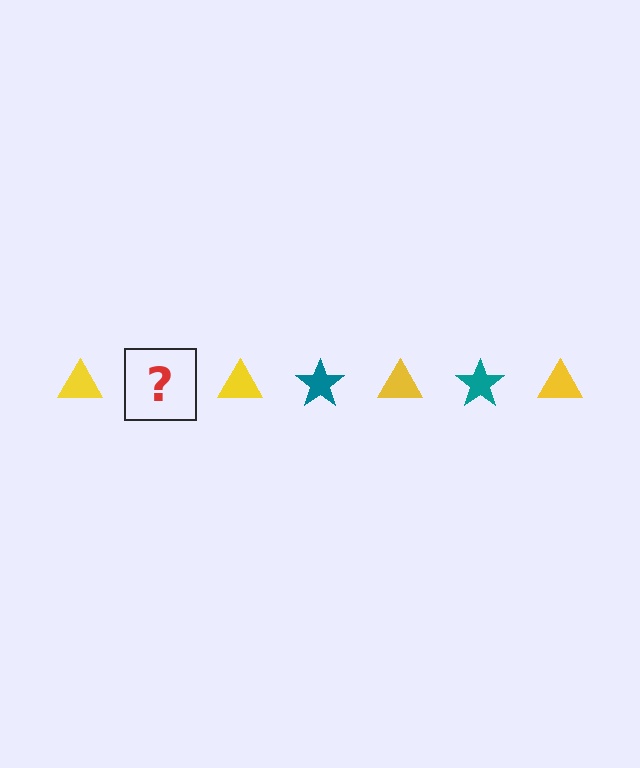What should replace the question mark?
The question mark should be replaced with a teal star.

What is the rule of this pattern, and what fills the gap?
The rule is that the pattern alternates between yellow triangle and teal star. The gap should be filled with a teal star.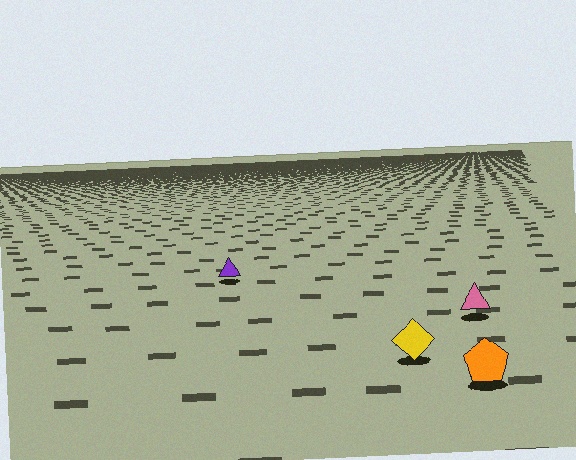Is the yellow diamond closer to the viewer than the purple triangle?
Yes. The yellow diamond is closer — you can tell from the texture gradient: the ground texture is coarser near it.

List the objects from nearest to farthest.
From nearest to farthest: the orange pentagon, the yellow diamond, the pink triangle, the purple triangle.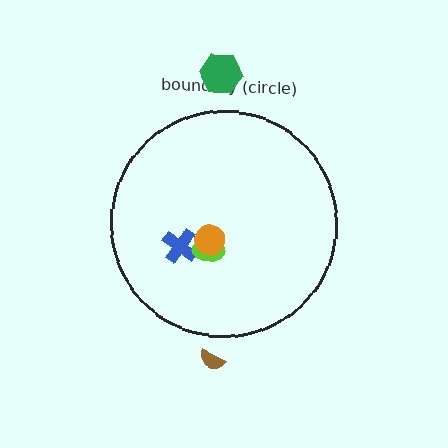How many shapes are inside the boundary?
3 inside, 2 outside.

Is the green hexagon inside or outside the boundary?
Outside.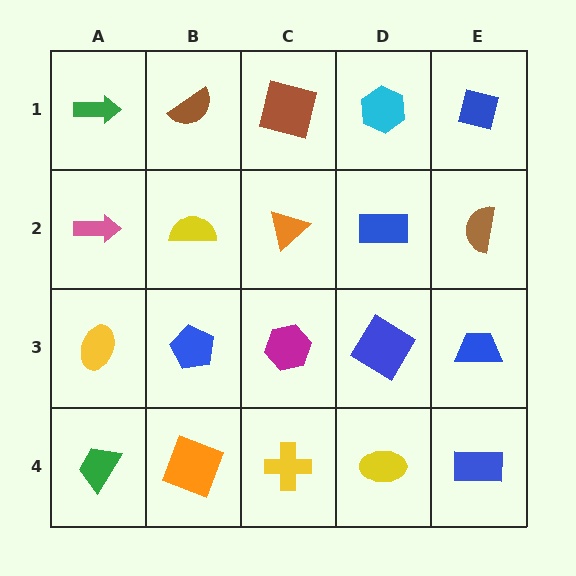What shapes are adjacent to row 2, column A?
A green arrow (row 1, column A), a yellow ellipse (row 3, column A), a yellow semicircle (row 2, column B).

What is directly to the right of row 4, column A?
An orange square.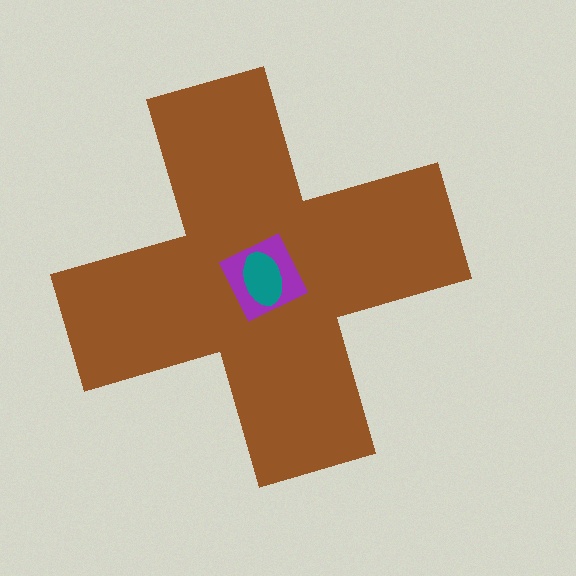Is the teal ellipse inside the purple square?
Yes.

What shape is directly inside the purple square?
The teal ellipse.